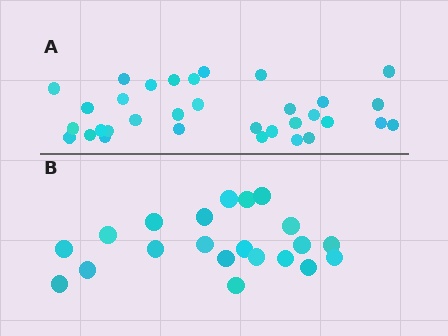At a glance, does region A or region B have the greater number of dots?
Region A (the top region) has more dots.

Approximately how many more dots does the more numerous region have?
Region A has roughly 12 or so more dots than region B.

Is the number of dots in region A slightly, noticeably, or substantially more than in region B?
Region A has substantially more. The ratio is roughly 1.6 to 1.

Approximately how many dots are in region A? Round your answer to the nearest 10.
About 30 dots. (The exact count is 33, which rounds to 30.)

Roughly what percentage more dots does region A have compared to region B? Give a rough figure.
About 55% more.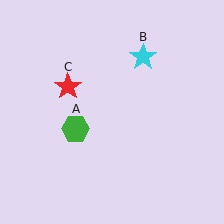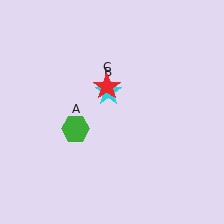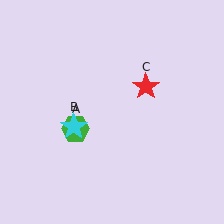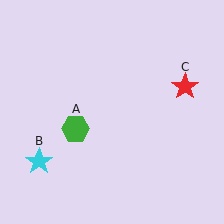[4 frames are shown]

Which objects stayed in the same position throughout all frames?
Green hexagon (object A) remained stationary.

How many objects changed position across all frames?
2 objects changed position: cyan star (object B), red star (object C).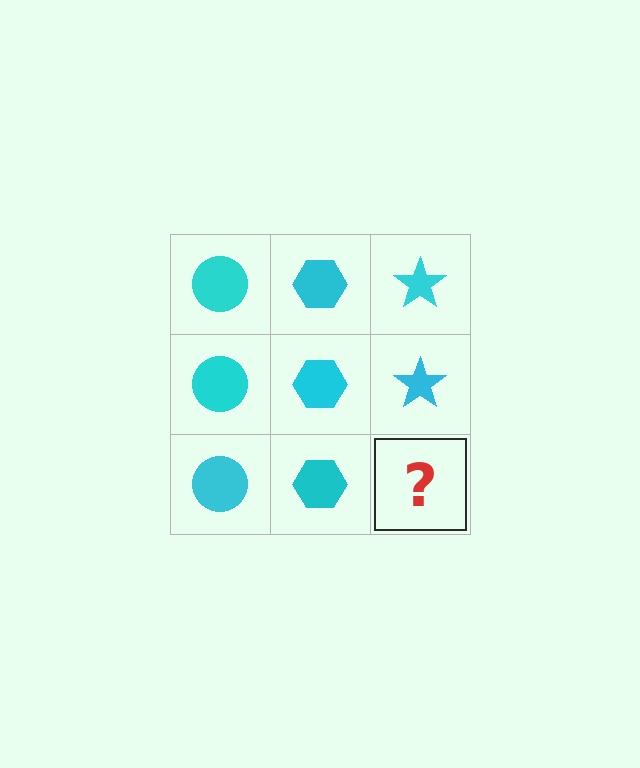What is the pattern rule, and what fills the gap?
The rule is that each column has a consistent shape. The gap should be filled with a cyan star.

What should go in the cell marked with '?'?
The missing cell should contain a cyan star.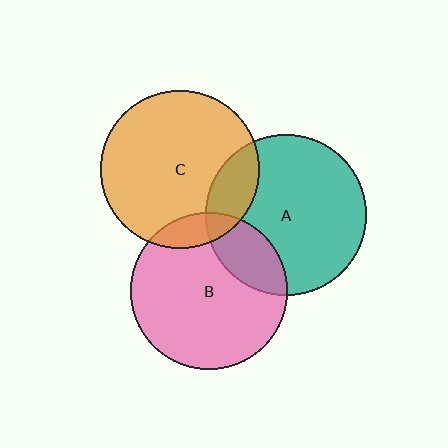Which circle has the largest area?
Circle A (teal).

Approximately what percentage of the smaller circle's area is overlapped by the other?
Approximately 10%.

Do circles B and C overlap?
Yes.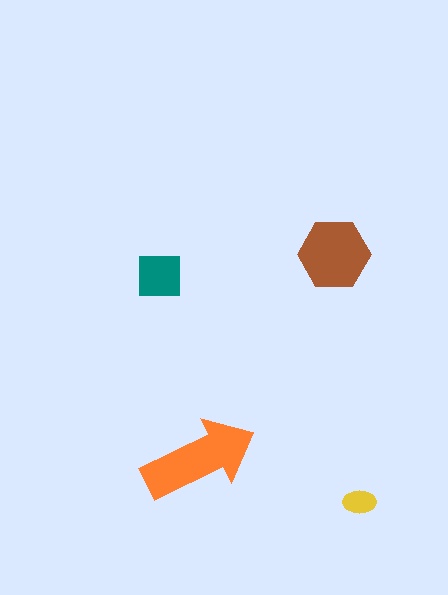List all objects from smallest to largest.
The yellow ellipse, the teal square, the brown hexagon, the orange arrow.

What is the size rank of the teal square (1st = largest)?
3rd.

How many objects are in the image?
There are 4 objects in the image.